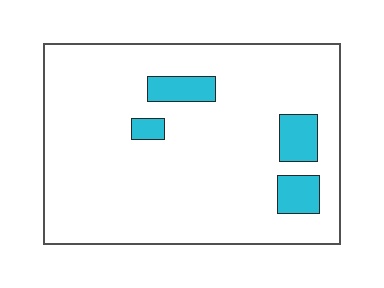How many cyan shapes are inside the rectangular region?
4.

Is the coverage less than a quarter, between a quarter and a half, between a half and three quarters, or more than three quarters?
Less than a quarter.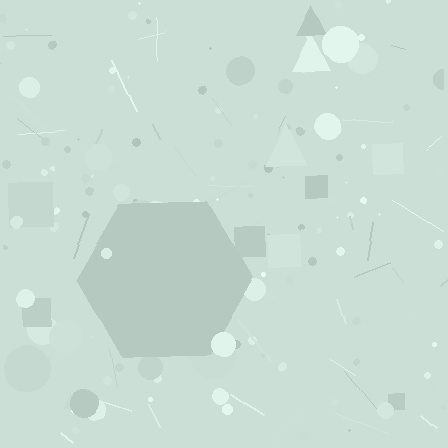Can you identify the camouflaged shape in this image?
The camouflaged shape is a hexagon.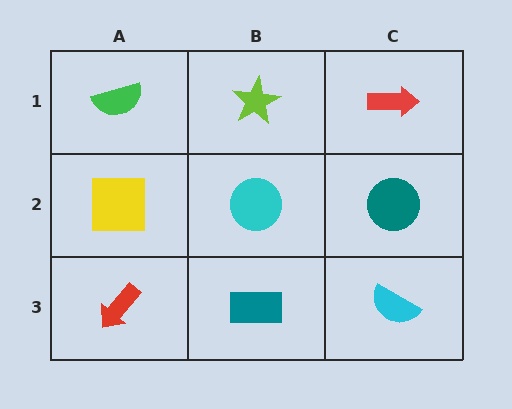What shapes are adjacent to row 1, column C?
A teal circle (row 2, column C), a lime star (row 1, column B).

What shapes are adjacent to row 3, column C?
A teal circle (row 2, column C), a teal rectangle (row 3, column B).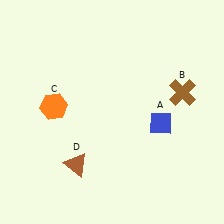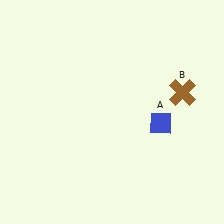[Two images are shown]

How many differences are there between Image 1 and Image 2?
There are 2 differences between the two images.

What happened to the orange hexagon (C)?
The orange hexagon (C) was removed in Image 2. It was in the top-left area of Image 1.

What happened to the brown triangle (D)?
The brown triangle (D) was removed in Image 2. It was in the bottom-left area of Image 1.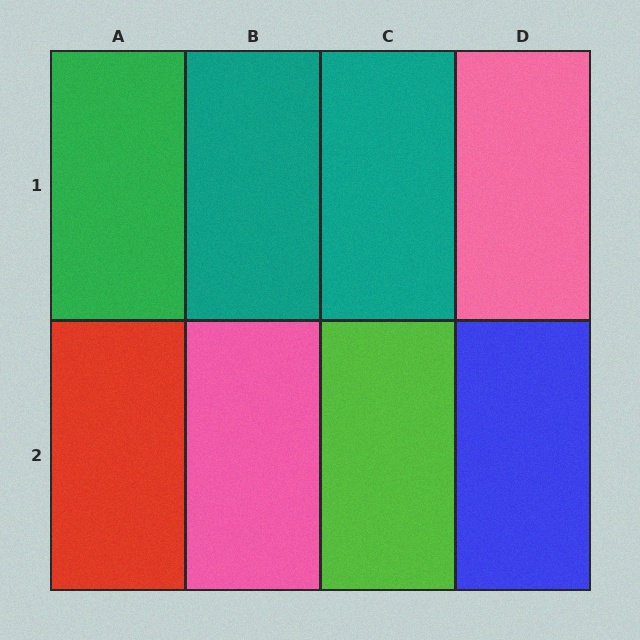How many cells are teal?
2 cells are teal.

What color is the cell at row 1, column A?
Green.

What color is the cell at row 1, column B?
Teal.